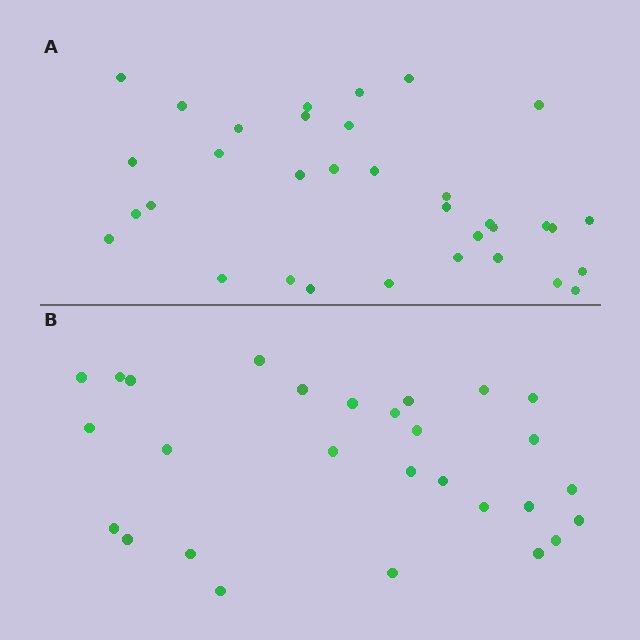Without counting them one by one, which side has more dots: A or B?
Region A (the top region) has more dots.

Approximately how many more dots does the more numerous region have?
Region A has about 6 more dots than region B.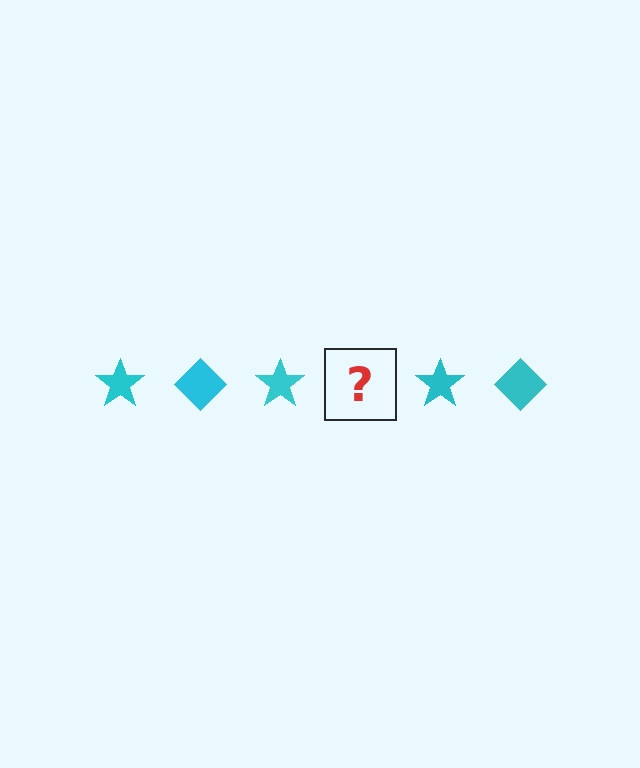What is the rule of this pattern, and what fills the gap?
The rule is that the pattern cycles through star, diamond shapes in cyan. The gap should be filled with a cyan diamond.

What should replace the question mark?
The question mark should be replaced with a cyan diamond.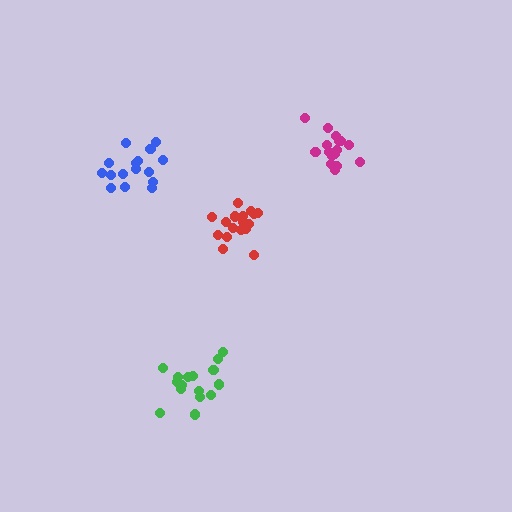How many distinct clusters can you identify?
There are 4 distinct clusters.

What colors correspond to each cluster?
The clusters are colored: magenta, blue, red, green.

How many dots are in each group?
Group 1: 16 dots, Group 2: 16 dots, Group 3: 17 dots, Group 4: 16 dots (65 total).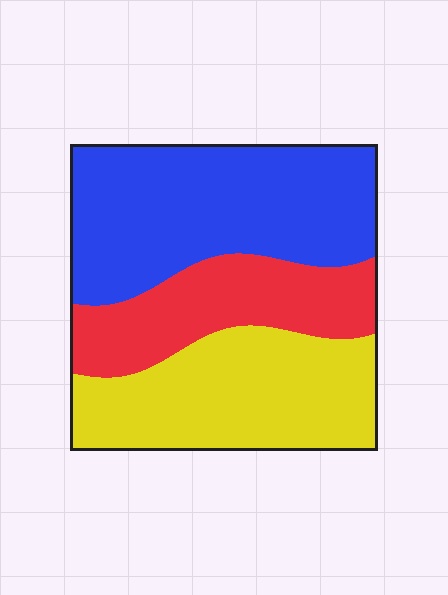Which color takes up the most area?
Blue, at roughly 40%.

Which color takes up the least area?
Red, at roughly 25%.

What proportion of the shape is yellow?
Yellow covers roughly 35% of the shape.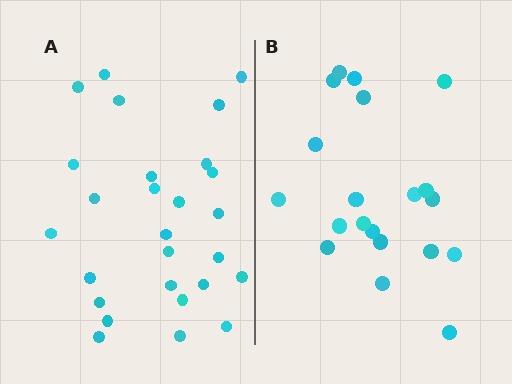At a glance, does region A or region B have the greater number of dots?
Region A (the left region) has more dots.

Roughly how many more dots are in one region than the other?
Region A has roughly 8 or so more dots than region B.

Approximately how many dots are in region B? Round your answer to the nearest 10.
About 20 dots.